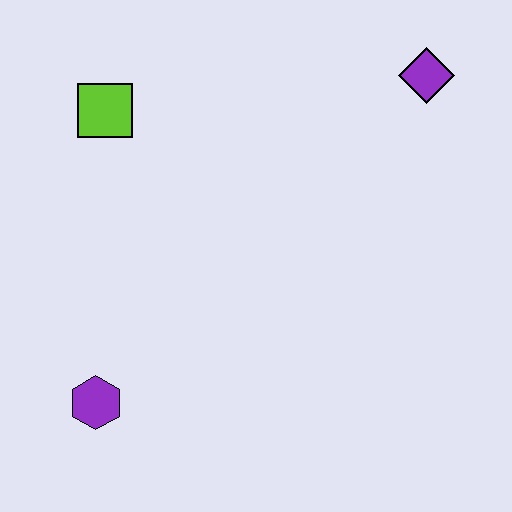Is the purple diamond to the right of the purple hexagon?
Yes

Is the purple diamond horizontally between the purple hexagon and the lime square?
No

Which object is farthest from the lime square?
The purple diamond is farthest from the lime square.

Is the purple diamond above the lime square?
Yes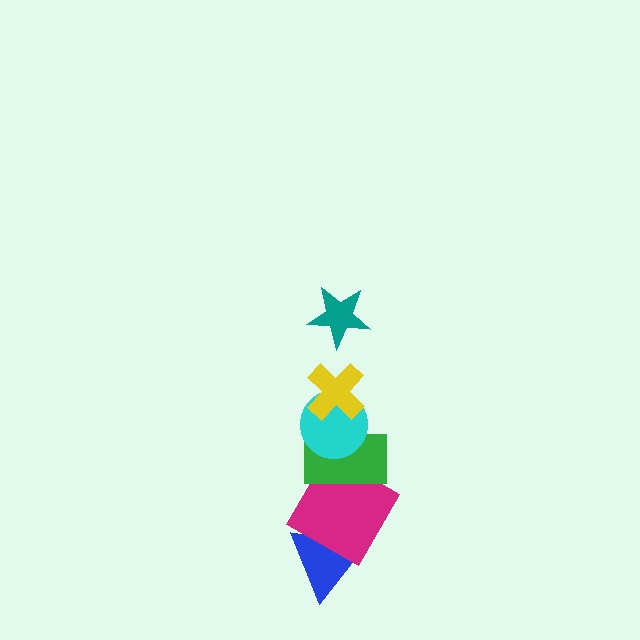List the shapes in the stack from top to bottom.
From top to bottom: the teal star, the yellow cross, the cyan circle, the green rectangle, the magenta square, the blue triangle.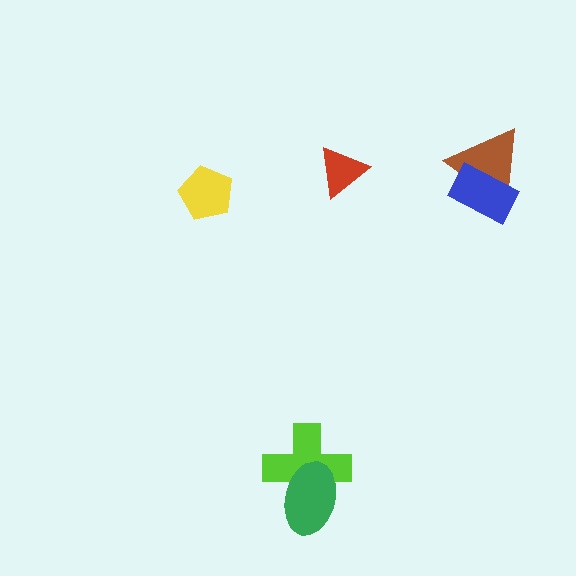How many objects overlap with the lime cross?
1 object overlaps with the lime cross.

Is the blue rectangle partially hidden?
No, no other shape covers it.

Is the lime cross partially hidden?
Yes, it is partially covered by another shape.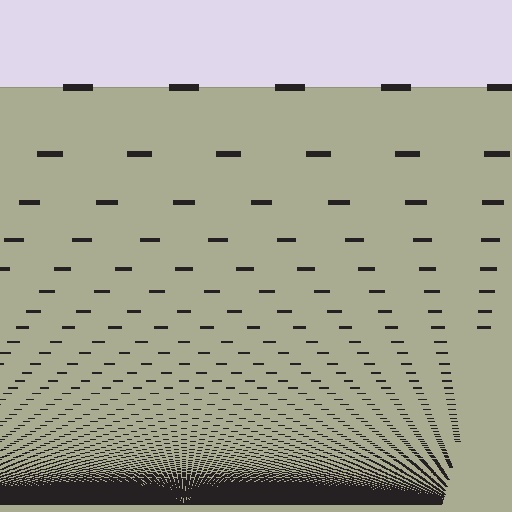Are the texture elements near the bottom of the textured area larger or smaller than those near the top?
Smaller. The gradient is inverted — elements near the bottom are smaller and denser.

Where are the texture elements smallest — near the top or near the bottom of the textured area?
Near the bottom.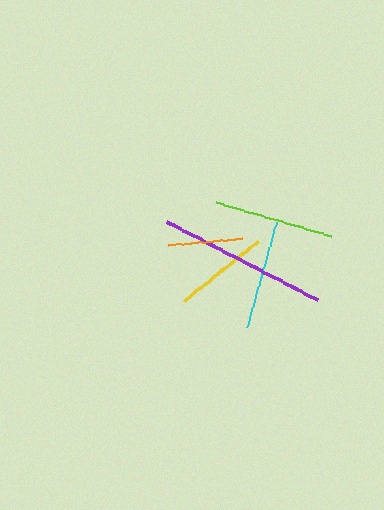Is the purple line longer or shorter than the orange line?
The purple line is longer than the orange line.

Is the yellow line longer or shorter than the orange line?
The yellow line is longer than the orange line.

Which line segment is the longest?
The purple line is the longest at approximately 170 pixels.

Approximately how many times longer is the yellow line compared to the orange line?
The yellow line is approximately 1.3 times the length of the orange line.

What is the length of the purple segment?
The purple segment is approximately 170 pixels long.